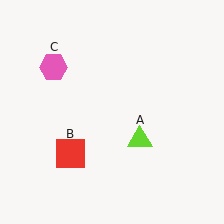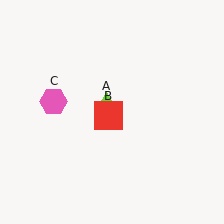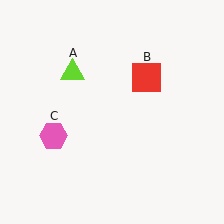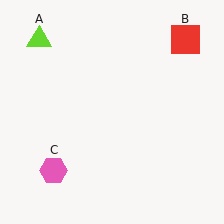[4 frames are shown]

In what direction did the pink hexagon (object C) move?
The pink hexagon (object C) moved down.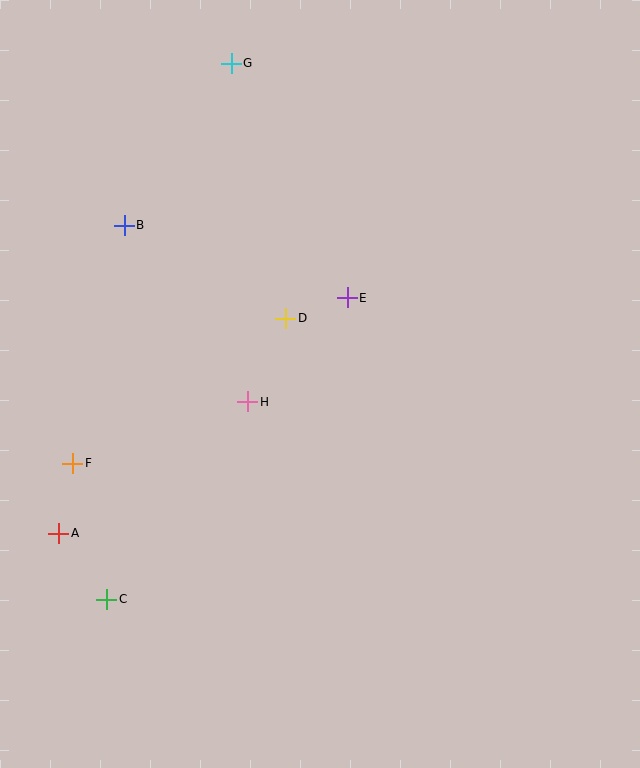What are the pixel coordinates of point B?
Point B is at (124, 225).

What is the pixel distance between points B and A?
The distance between B and A is 315 pixels.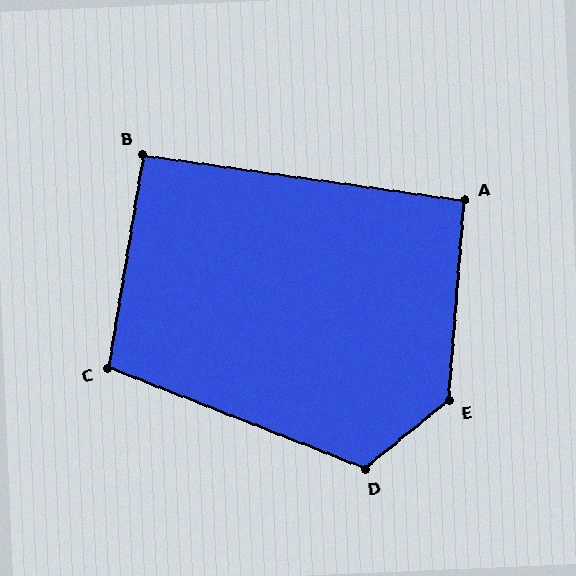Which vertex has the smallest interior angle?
B, at approximately 91 degrees.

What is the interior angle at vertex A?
Approximately 94 degrees (approximately right).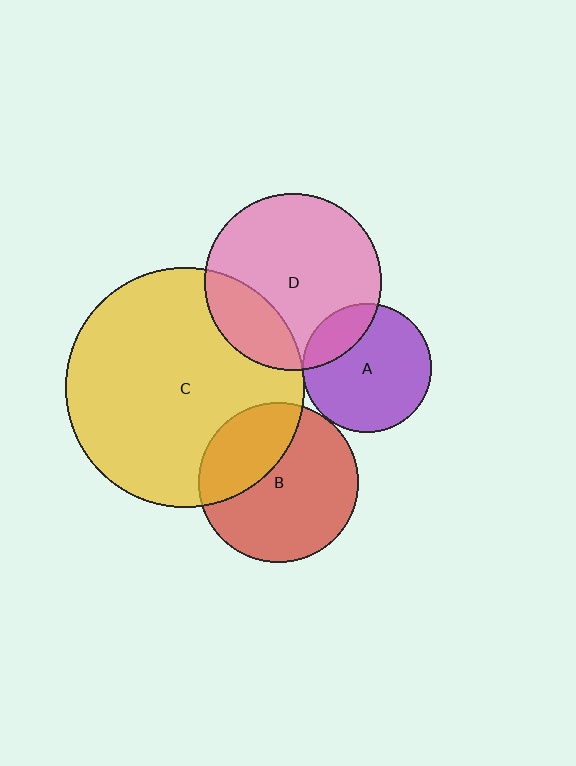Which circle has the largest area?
Circle C (yellow).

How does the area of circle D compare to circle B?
Approximately 1.2 times.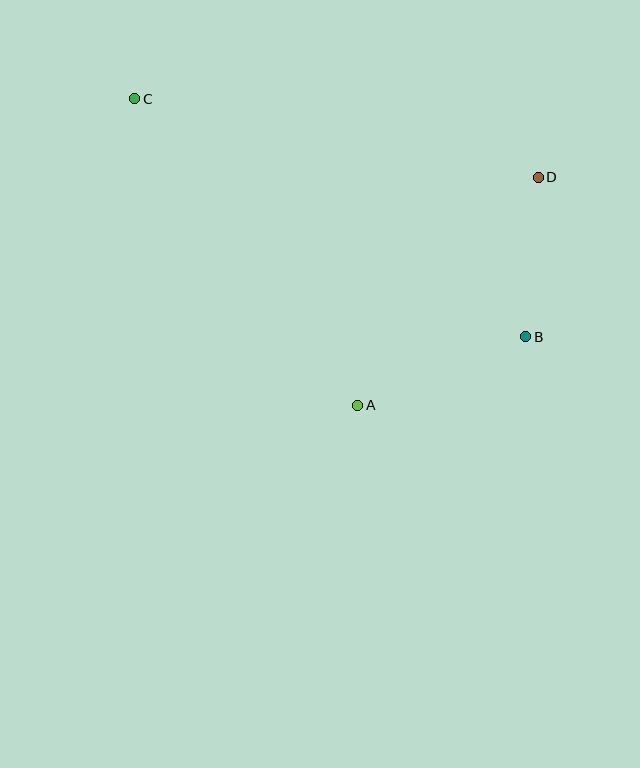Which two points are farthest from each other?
Points B and C are farthest from each other.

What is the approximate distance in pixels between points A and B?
The distance between A and B is approximately 182 pixels.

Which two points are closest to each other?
Points B and D are closest to each other.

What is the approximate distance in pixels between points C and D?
The distance between C and D is approximately 411 pixels.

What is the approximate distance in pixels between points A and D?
The distance between A and D is approximately 291 pixels.